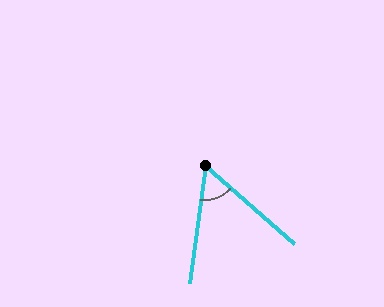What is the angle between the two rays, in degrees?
Approximately 57 degrees.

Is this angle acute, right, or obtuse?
It is acute.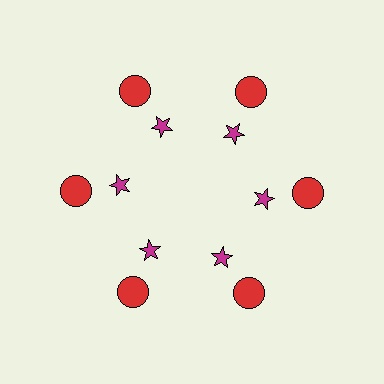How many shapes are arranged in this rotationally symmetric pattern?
There are 12 shapes, arranged in 6 groups of 2.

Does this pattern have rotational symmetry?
Yes, this pattern has 6-fold rotational symmetry. It looks the same after rotating 60 degrees around the center.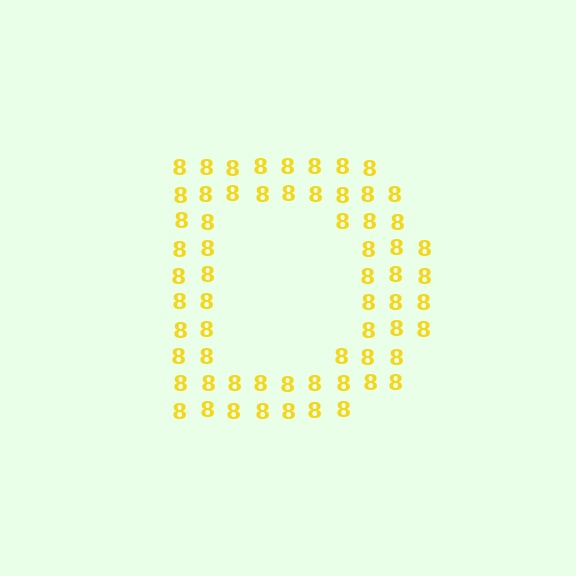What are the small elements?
The small elements are digit 8's.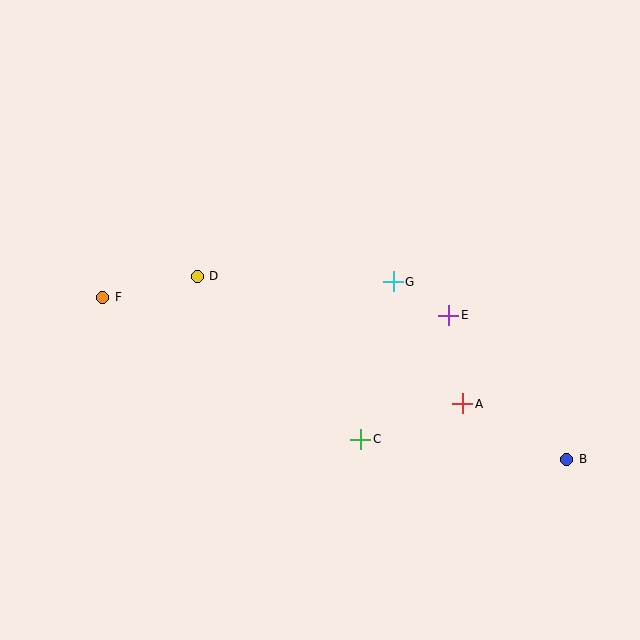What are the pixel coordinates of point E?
Point E is at (449, 315).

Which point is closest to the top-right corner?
Point E is closest to the top-right corner.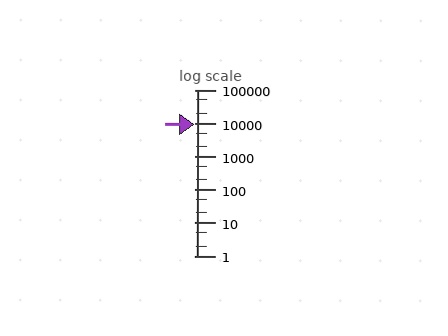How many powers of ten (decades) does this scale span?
The scale spans 5 decades, from 1 to 100000.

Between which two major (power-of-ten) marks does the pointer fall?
The pointer is between 1000 and 10000.